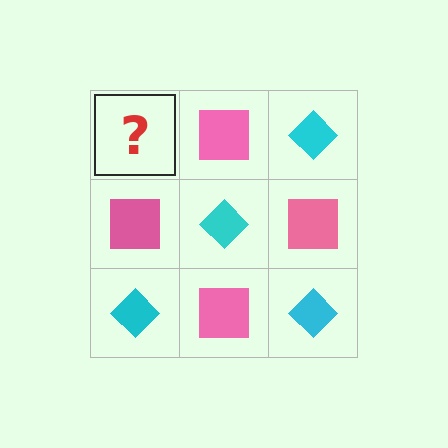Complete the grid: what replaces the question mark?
The question mark should be replaced with a cyan diamond.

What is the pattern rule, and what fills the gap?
The rule is that it alternates cyan diamond and pink square in a checkerboard pattern. The gap should be filled with a cyan diamond.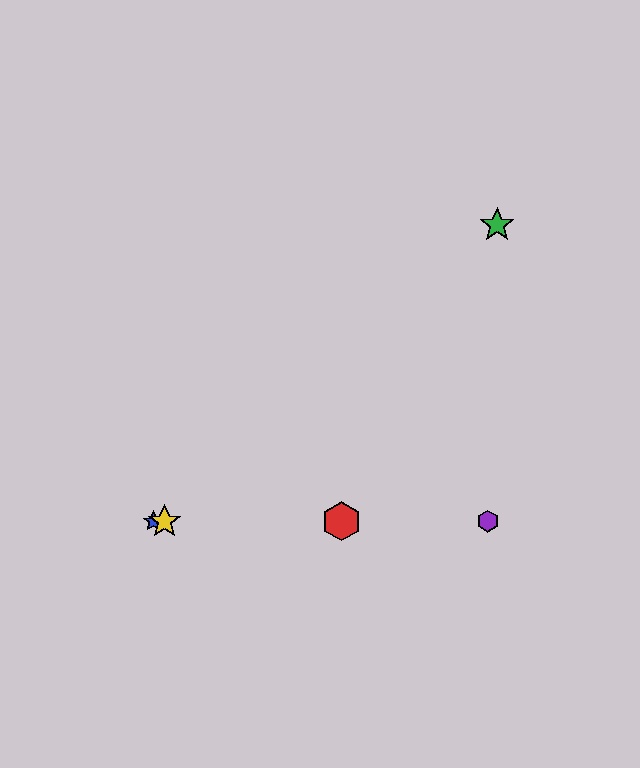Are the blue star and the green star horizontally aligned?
No, the blue star is at y≈521 and the green star is at y≈225.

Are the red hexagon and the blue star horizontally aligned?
Yes, both are at y≈521.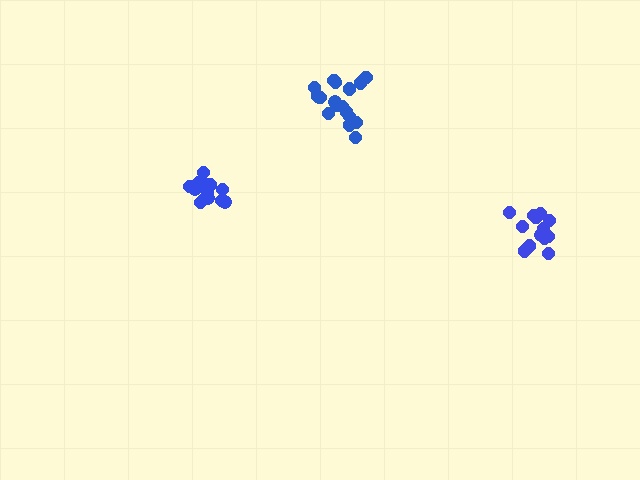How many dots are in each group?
Group 1: 13 dots, Group 2: 13 dots, Group 3: 17 dots (43 total).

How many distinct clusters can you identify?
There are 3 distinct clusters.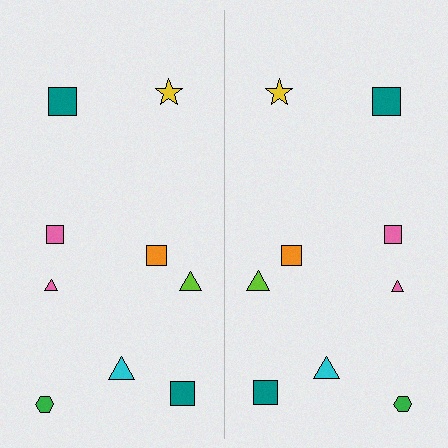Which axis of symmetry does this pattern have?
The pattern has a vertical axis of symmetry running through the center of the image.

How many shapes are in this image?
There are 18 shapes in this image.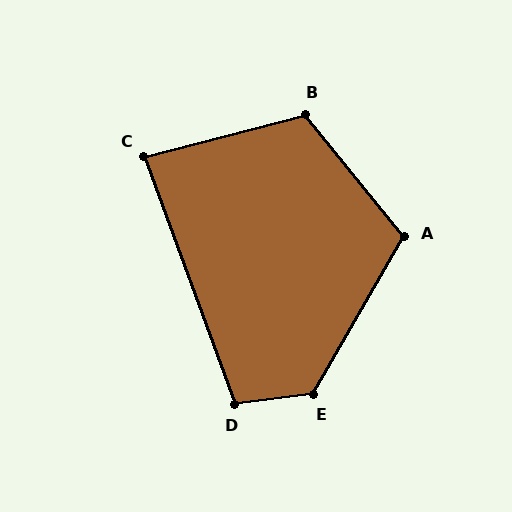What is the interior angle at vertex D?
Approximately 103 degrees (obtuse).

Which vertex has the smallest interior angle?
C, at approximately 85 degrees.